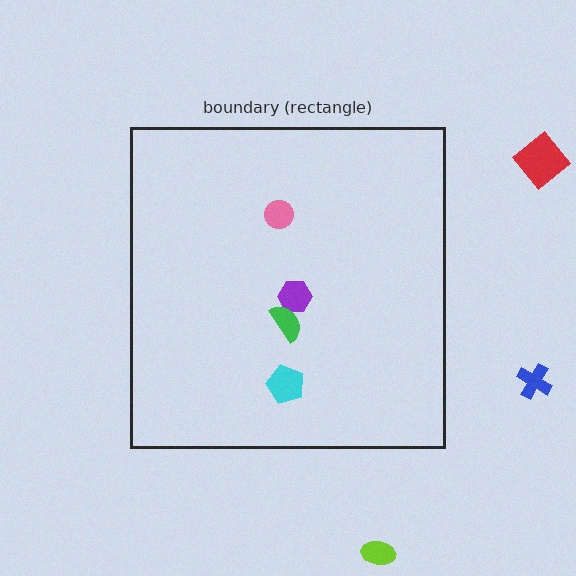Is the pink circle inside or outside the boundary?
Inside.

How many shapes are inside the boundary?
4 inside, 3 outside.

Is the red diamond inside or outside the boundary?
Outside.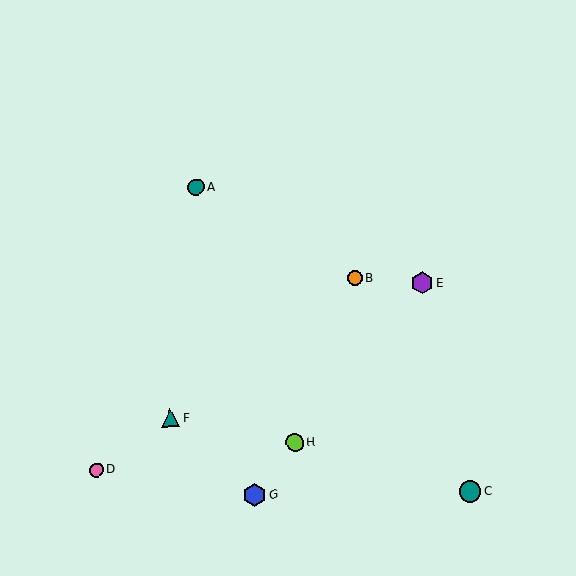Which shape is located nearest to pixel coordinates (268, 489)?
The blue hexagon (labeled G) at (254, 495) is nearest to that location.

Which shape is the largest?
The blue hexagon (labeled G) is the largest.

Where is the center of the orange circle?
The center of the orange circle is at (355, 278).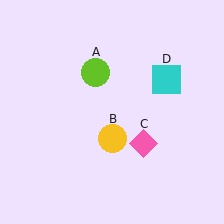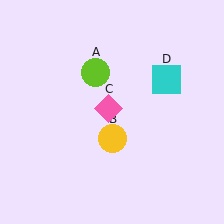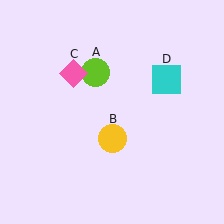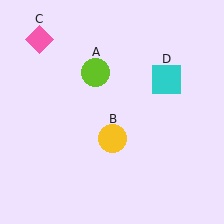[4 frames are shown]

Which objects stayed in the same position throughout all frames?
Lime circle (object A) and yellow circle (object B) and cyan square (object D) remained stationary.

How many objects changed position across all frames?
1 object changed position: pink diamond (object C).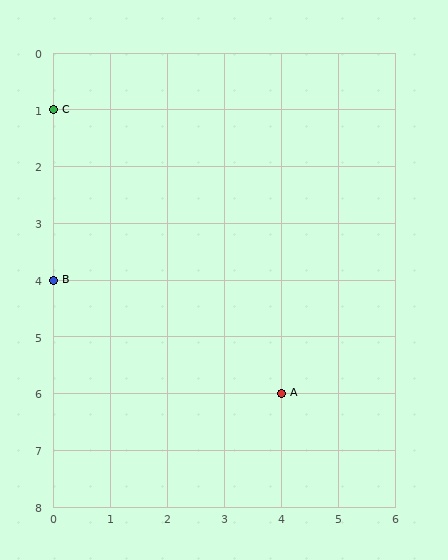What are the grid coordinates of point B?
Point B is at grid coordinates (0, 4).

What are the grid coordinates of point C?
Point C is at grid coordinates (0, 1).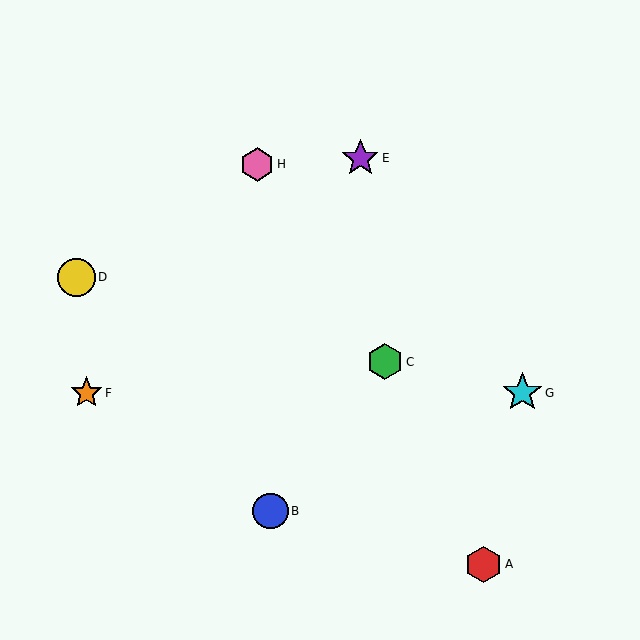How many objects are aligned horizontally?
2 objects (F, G) are aligned horizontally.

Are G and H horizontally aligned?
No, G is at y≈393 and H is at y≈164.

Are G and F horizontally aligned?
Yes, both are at y≈393.